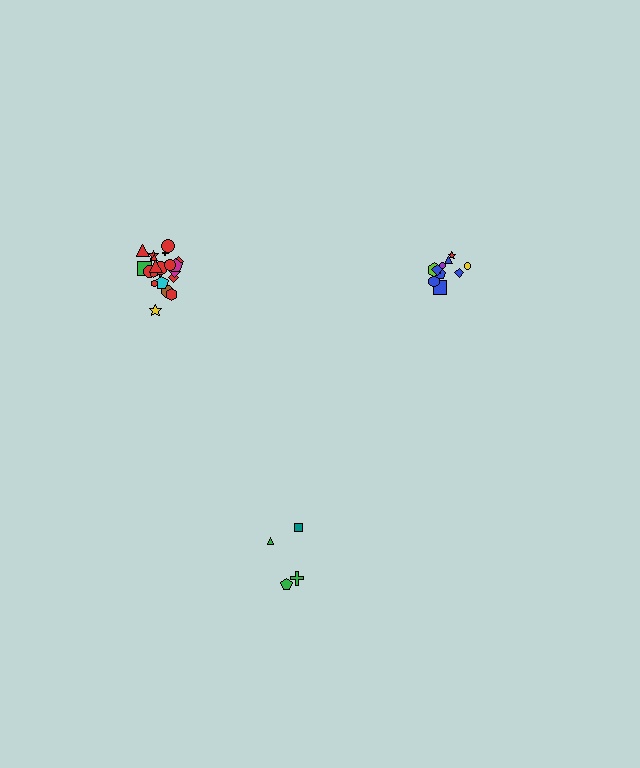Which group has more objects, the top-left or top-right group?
The top-left group.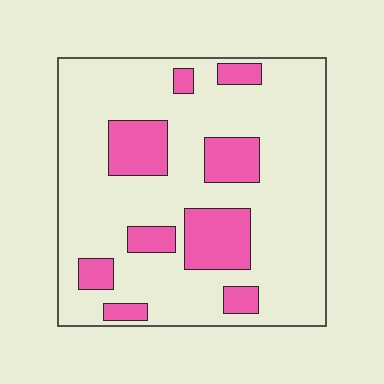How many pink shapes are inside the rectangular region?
9.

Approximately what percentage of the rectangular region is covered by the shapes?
Approximately 20%.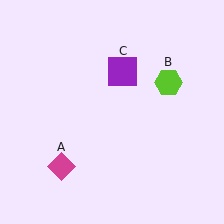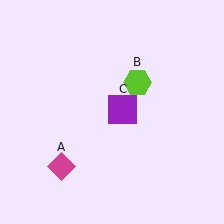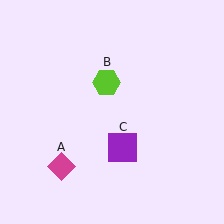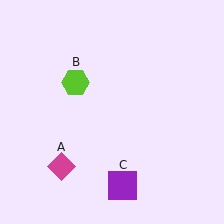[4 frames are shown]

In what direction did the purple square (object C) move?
The purple square (object C) moved down.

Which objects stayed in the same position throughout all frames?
Magenta diamond (object A) remained stationary.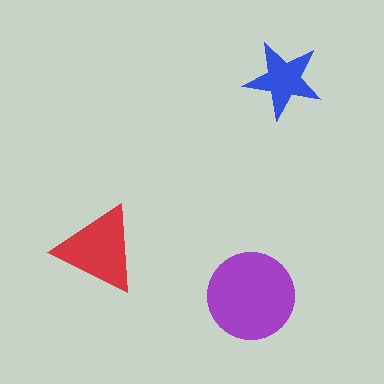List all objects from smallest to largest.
The blue star, the red triangle, the purple circle.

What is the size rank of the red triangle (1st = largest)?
2nd.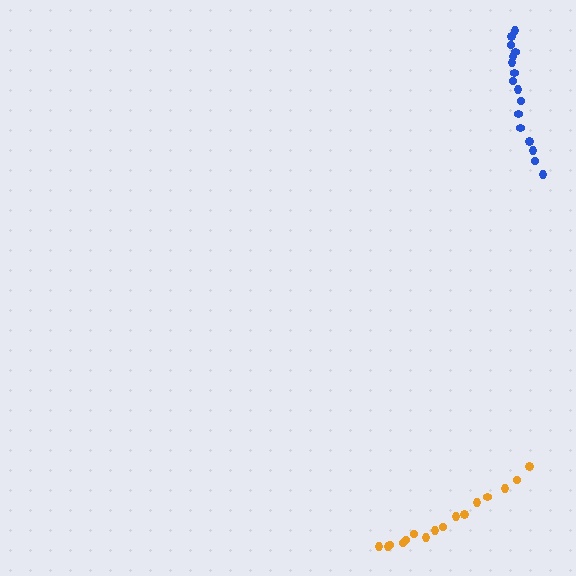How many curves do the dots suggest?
There are 2 distinct paths.